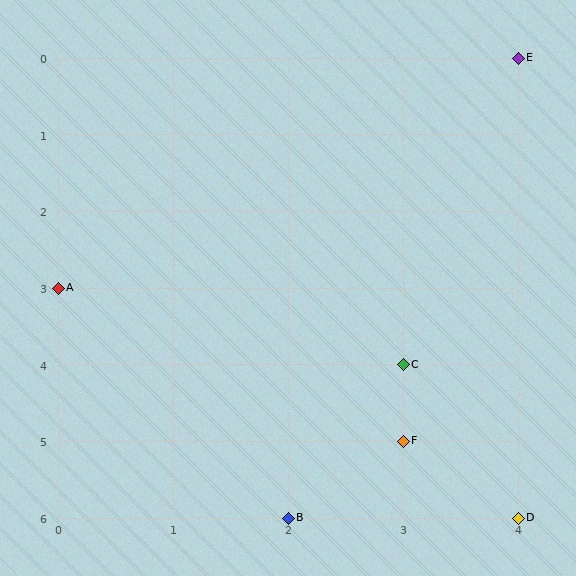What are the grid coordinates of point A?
Point A is at grid coordinates (0, 3).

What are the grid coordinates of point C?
Point C is at grid coordinates (3, 4).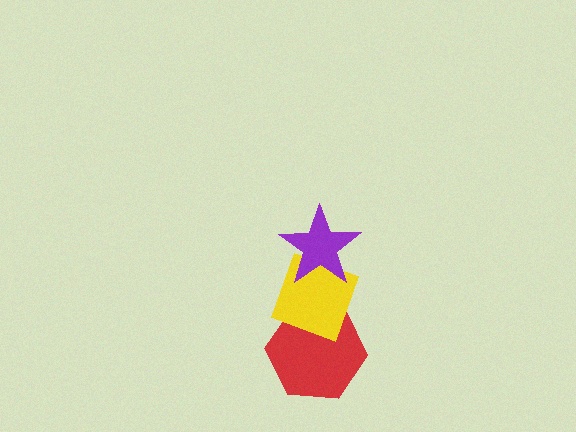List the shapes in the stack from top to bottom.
From top to bottom: the purple star, the yellow diamond, the red hexagon.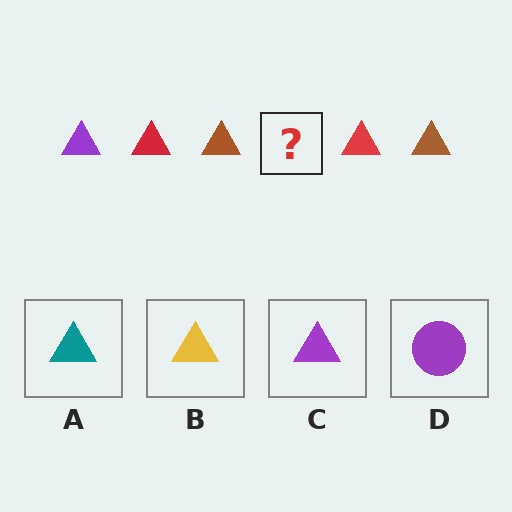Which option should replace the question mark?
Option C.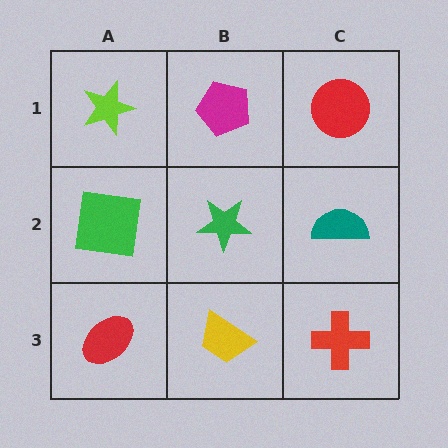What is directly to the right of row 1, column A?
A magenta pentagon.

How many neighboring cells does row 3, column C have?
2.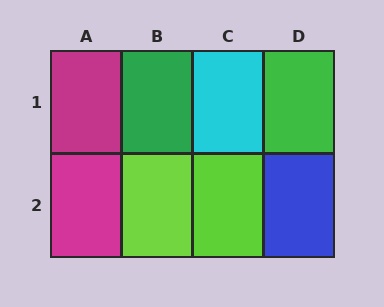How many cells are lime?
2 cells are lime.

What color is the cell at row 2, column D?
Blue.